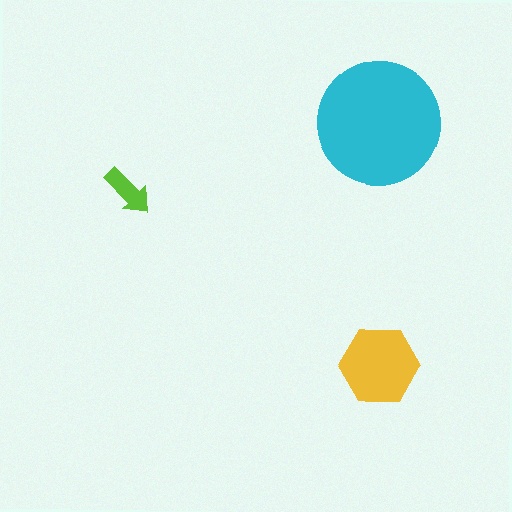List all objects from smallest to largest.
The lime arrow, the yellow hexagon, the cyan circle.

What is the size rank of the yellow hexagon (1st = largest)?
2nd.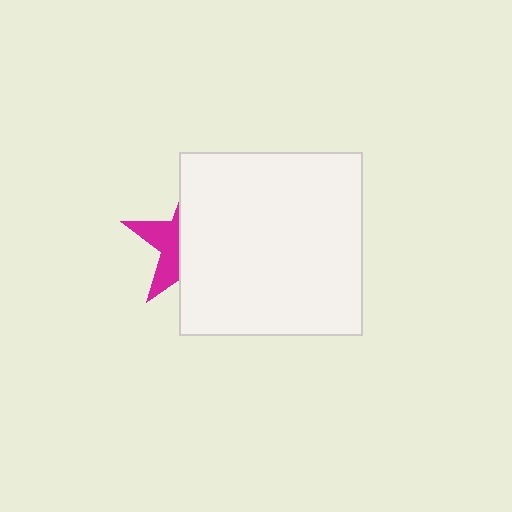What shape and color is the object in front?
The object in front is a white square.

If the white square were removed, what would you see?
You would see the complete magenta star.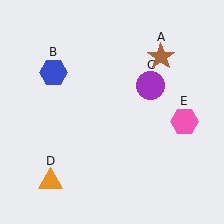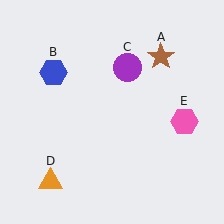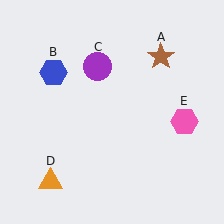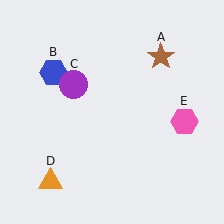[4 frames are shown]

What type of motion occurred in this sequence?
The purple circle (object C) rotated counterclockwise around the center of the scene.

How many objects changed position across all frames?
1 object changed position: purple circle (object C).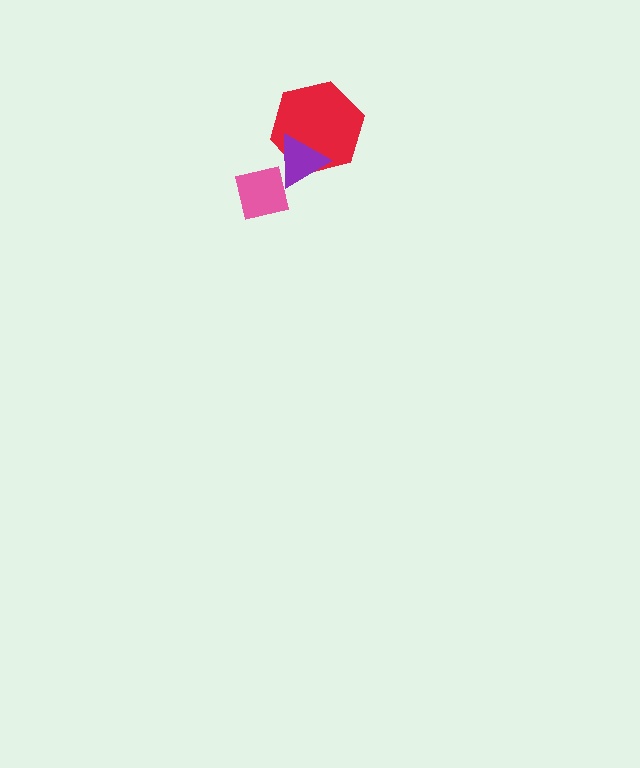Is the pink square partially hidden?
Yes, it is partially covered by another shape.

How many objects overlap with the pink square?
1 object overlaps with the pink square.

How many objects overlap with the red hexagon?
1 object overlaps with the red hexagon.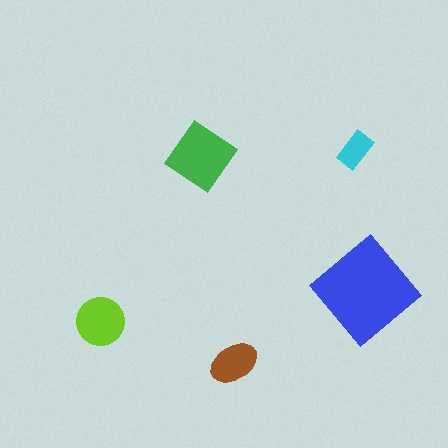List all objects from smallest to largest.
The cyan rectangle, the brown ellipse, the lime circle, the green diamond, the blue diamond.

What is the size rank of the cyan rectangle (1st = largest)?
5th.